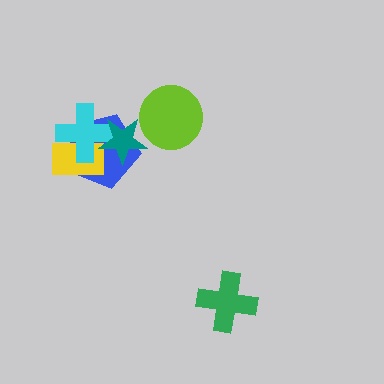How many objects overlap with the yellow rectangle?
2 objects overlap with the yellow rectangle.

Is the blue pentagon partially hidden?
Yes, it is partially covered by another shape.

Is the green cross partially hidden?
No, no other shape covers it.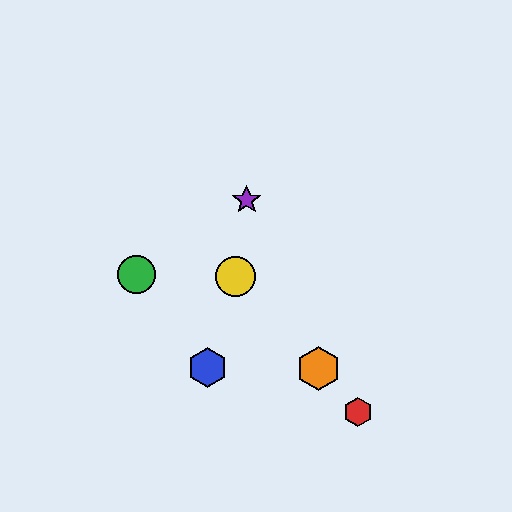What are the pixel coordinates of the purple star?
The purple star is at (247, 200).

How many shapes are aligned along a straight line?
3 shapes (the red hexagon, the yellow circle, the orange hexagon) are aligned along a straight line.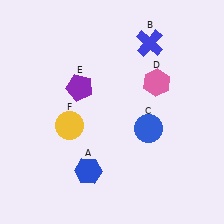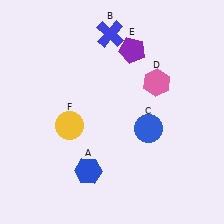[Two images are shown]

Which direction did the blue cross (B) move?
The blue cross (B) moved left.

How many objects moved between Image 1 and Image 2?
2 objects moved between the two images.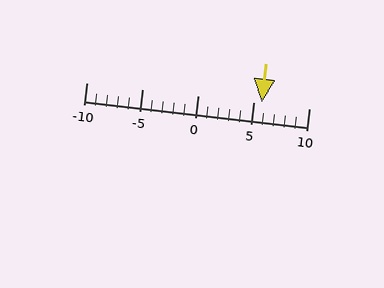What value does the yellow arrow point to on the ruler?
The yellow arrow points to approximately 6.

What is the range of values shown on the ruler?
The ruler shows values from -10 to 10.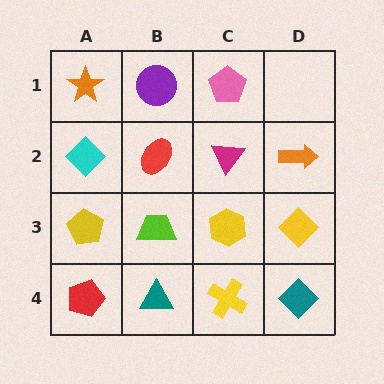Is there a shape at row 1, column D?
No, that cell is empty.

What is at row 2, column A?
A cyan diamond.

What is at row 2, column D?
An orange arrow.